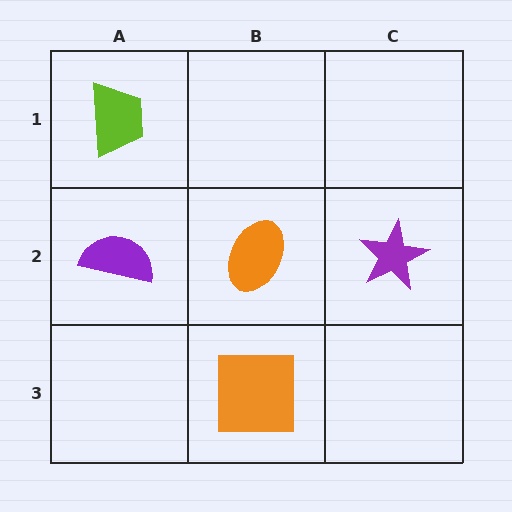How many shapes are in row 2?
3 shapes.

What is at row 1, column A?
A lime trapezoid.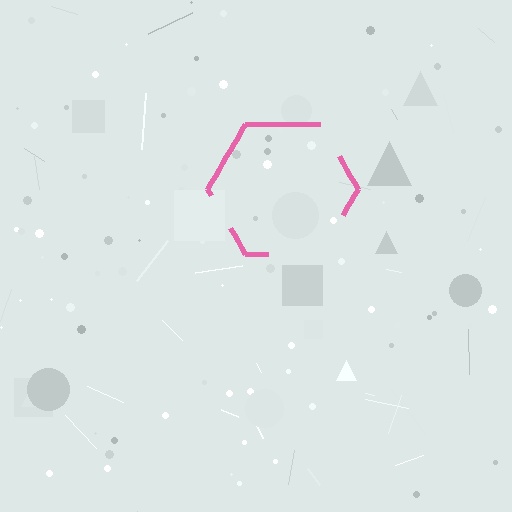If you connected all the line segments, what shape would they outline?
They would outline a hexagon.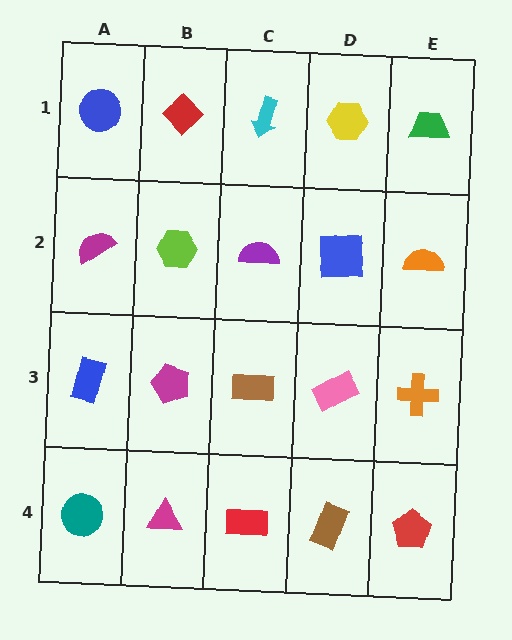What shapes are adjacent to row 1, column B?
A lime hexagon (row 2, column B), a blue circle (row 1, column A), a cyan arrow (row 1, column C).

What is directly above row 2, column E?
A green trapezoid.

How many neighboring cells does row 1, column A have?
2.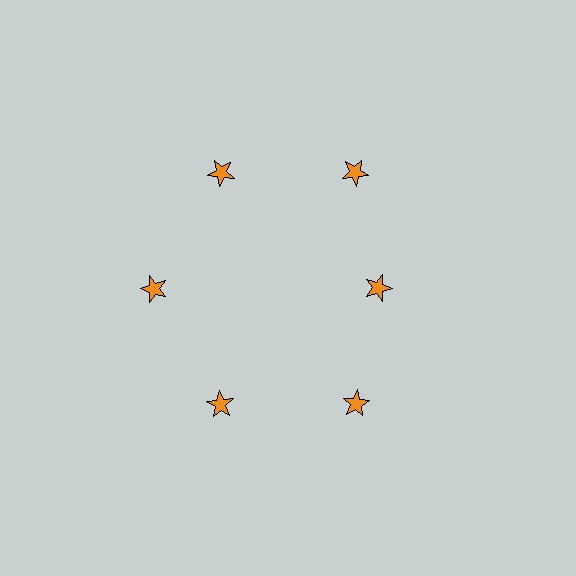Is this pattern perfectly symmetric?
No. The 6 orange stars are arranged in a ring, but one element near the 3 o'clock position is pulled inward toward the center, breaking the 6-fold rotational symmetry.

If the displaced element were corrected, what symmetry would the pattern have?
It would have 6-fold rotational symmetry — the pattern would map onto itself every 60 degrees.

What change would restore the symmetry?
The symmetry would be restored by moving it outward, back onto the ring so that all 6 stars sit at equal angles and equal distance from the center.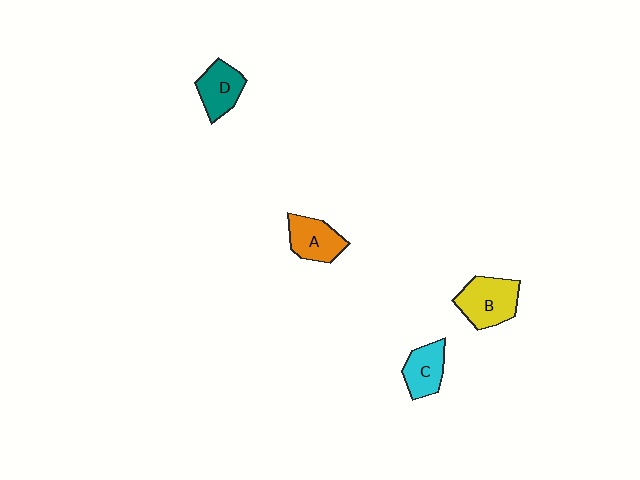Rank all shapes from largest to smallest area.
From largest to smallest: B (yellow), A (orange), D (teal), C (cyan).